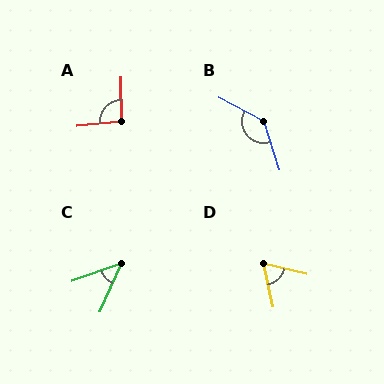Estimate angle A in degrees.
Approximately 96 degrees.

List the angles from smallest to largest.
C (47°), D (64°), A (96°), B (135°).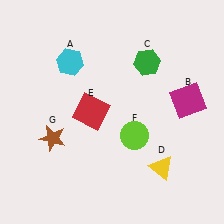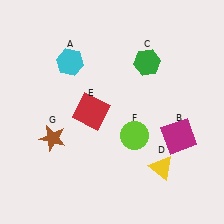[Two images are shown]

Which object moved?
The magenta square (B) moved down.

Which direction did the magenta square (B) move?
The magenta square (B) moved down.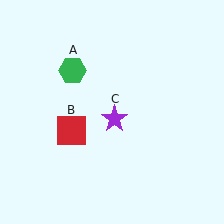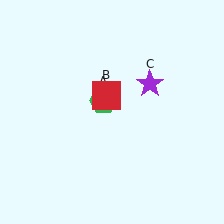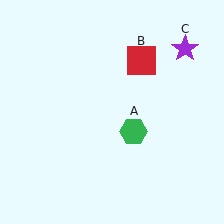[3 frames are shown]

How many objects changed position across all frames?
3 objects changed position: green hexagon (object A), red square (object B), purple star (object C).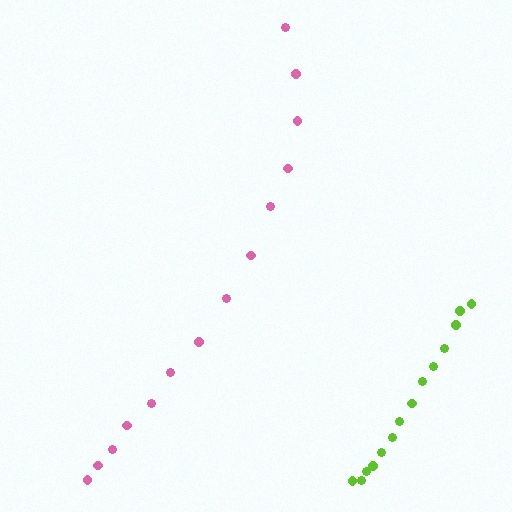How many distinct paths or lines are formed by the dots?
There are 2 distinct paths.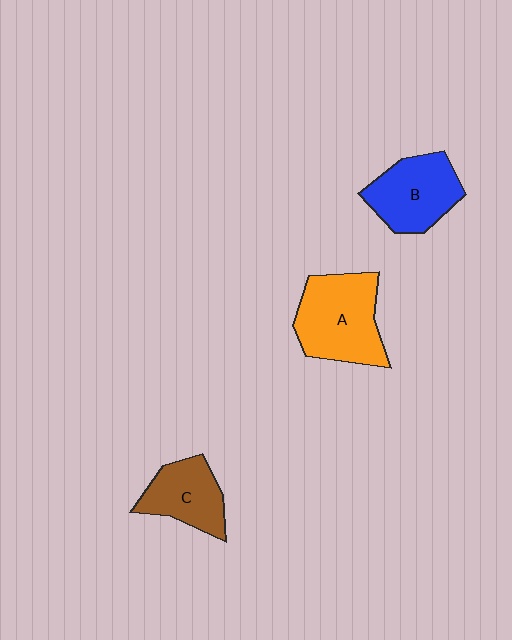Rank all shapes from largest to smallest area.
From largest to smallest: A (orange), B (blue), C (brown).